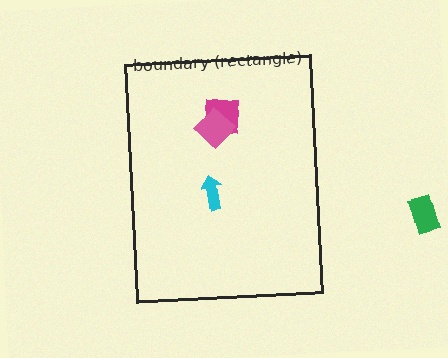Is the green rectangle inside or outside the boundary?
Outside.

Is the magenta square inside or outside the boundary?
Inside.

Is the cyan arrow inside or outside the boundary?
Inside.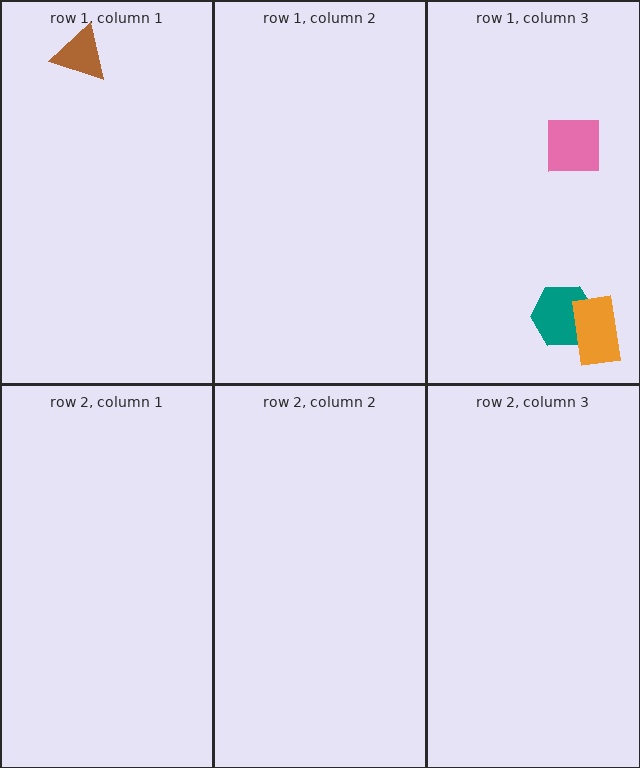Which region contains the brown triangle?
The row 1, column 1 region.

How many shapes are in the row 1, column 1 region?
1.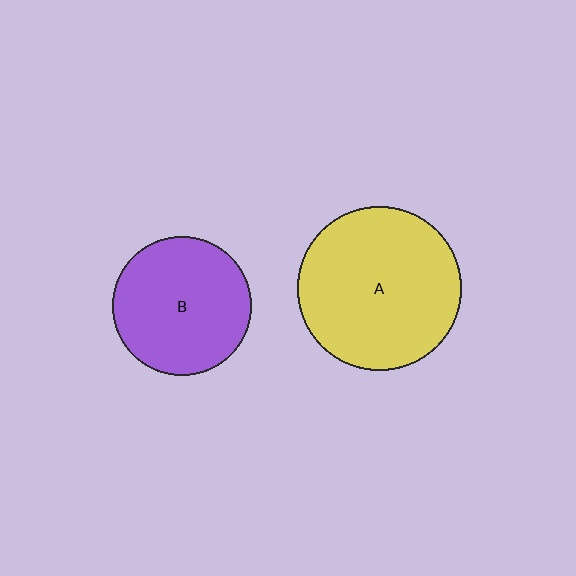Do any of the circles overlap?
No, none of the circles overlap.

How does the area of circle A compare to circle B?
Approximately 1.4 times.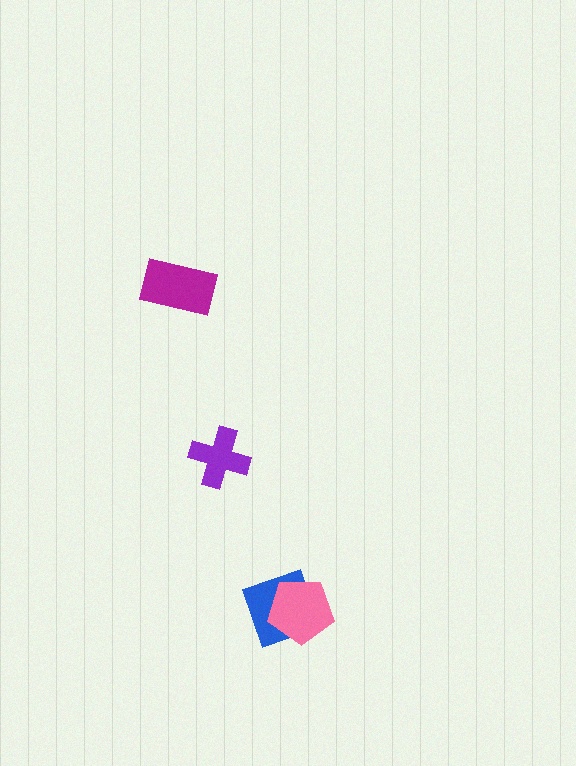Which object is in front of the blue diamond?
The pink pentagon is in front of the blue diamond.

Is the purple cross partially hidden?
No, no other shape covers it.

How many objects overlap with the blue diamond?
1 object overlaps with the blue diamond.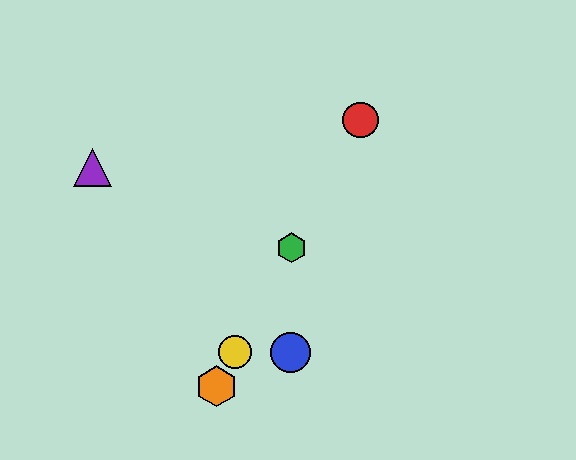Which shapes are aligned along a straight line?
The red circle, the green hexagon, the yellow circle, the orange hexagon are aligned along a straight line.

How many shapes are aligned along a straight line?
4 shapes (the red circle, the green hexagon, the yellow circle, the orange hexagon) are aligned along a straight line.